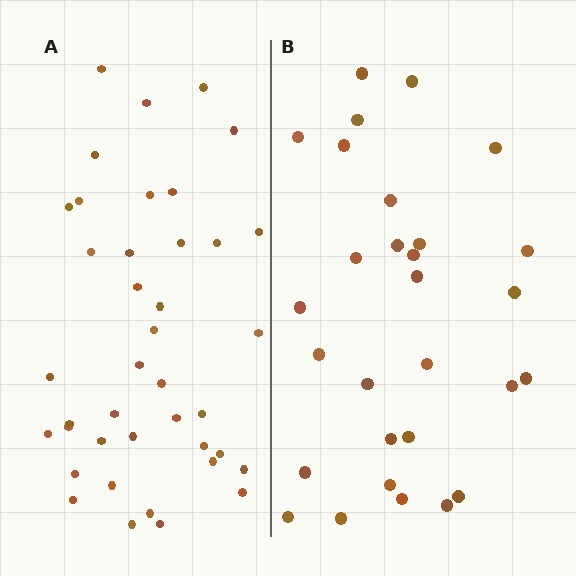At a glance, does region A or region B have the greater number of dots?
Region A (the left region) has more dots.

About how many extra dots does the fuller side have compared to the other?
Region A has roughly 12 or so more dots than region B.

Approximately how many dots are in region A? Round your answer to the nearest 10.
About 40 dots.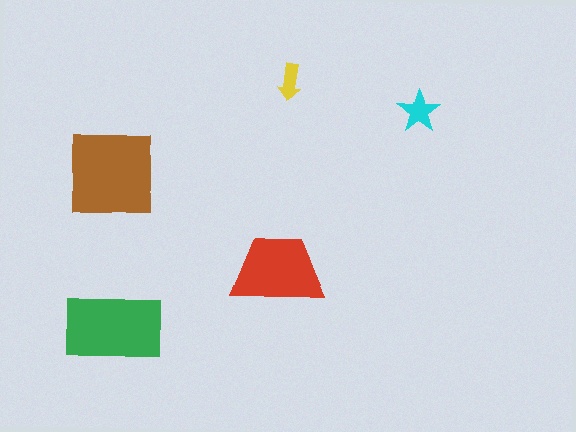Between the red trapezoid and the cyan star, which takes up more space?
The red trapezoid.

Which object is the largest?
The brown square.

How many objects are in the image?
There are 5 objects in the image.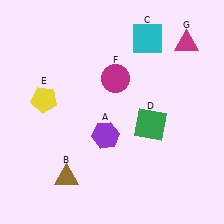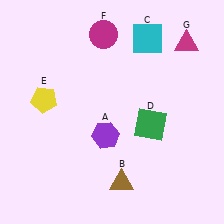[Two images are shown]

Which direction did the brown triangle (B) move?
The brown triangle (B) moved right.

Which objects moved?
The objects that moved are: the brown triangle (B), the magenta circle (F).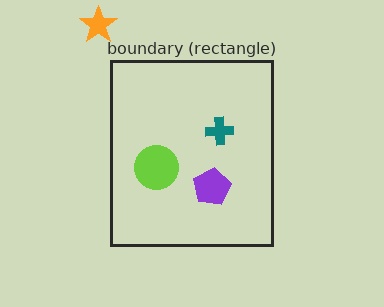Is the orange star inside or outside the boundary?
Outside.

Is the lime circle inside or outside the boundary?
Inside.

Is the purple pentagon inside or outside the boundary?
Inside.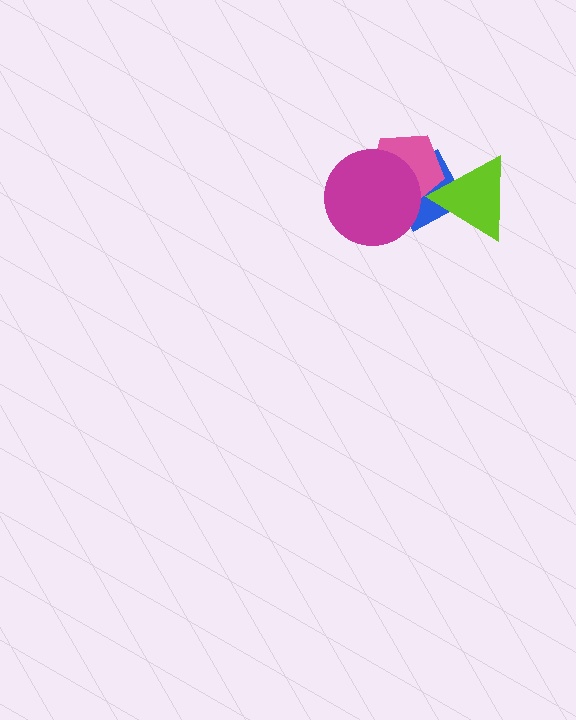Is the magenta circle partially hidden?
No, no other shape covers it.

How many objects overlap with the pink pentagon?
3 objects overlap with the pink pentagon.